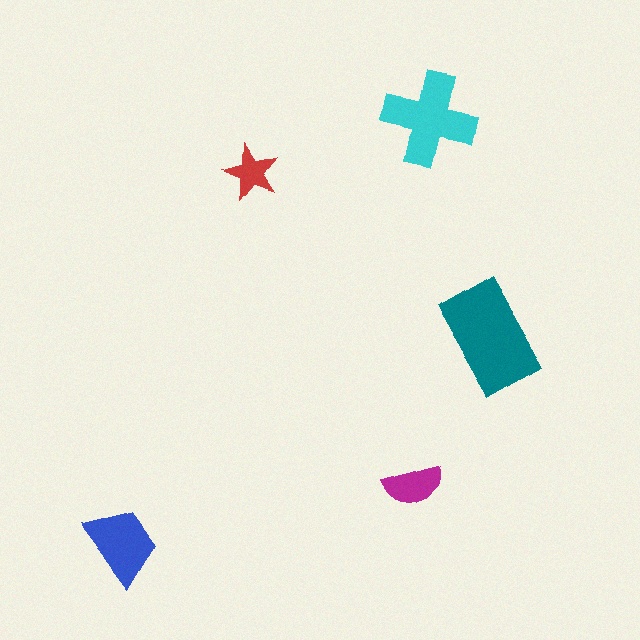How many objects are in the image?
There are 5 objects in the image.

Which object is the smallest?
The red star.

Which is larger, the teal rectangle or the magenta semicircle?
The teal rectangle.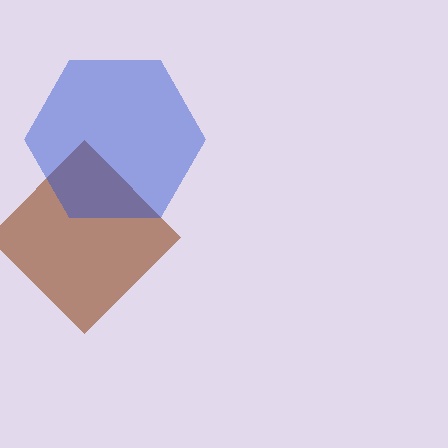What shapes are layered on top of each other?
The layered shapes are: a brown diamond, a blue hexagon.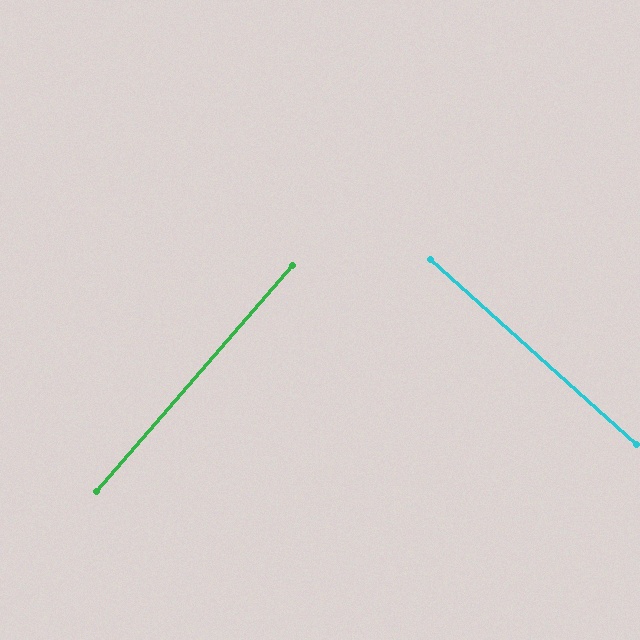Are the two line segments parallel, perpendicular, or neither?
Perpendicular — they meet at approximately 89°.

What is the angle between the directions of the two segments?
Approximately 89 degrees.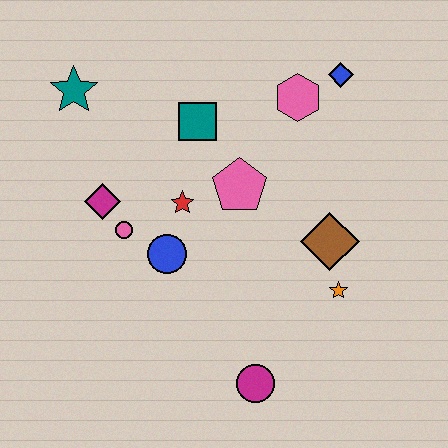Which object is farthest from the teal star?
The magenta circle is farthest from the teal star.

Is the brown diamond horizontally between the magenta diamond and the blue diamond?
Yes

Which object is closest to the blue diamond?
The pink hexagon is closest to the blue diamond.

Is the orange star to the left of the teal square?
No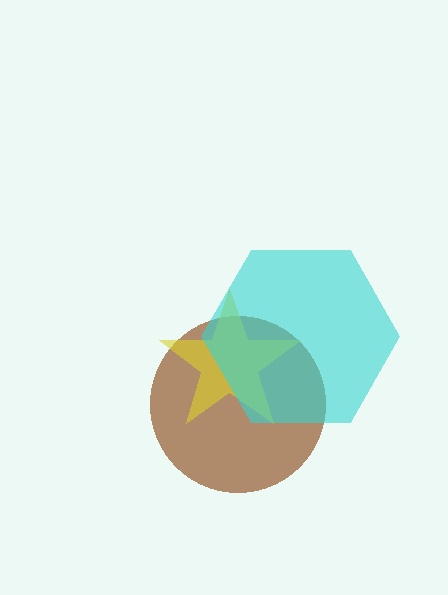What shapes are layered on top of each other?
The layered shapes are: a brown circle, a yellow star, a cyan hexagon.